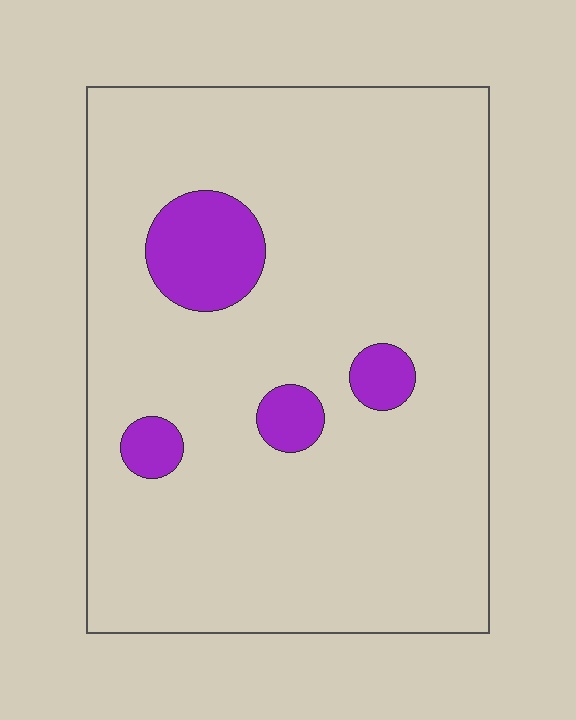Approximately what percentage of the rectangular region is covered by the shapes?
Approximately 10%.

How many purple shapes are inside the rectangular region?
4.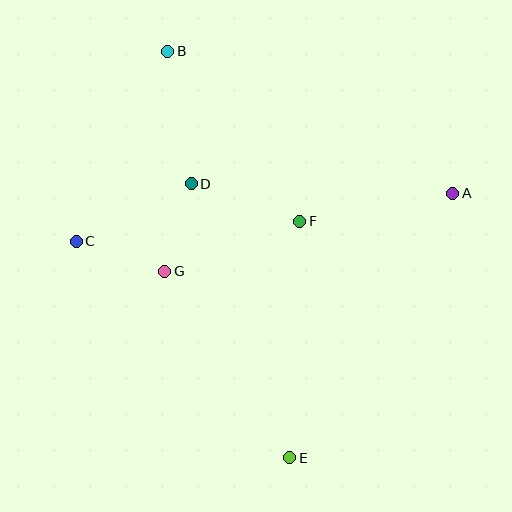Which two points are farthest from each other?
Points B and E are farthest from each other.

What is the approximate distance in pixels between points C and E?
The distance between C and E is approximately 304 pixels.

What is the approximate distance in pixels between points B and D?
The distance between B and D is approximately 134 pixels.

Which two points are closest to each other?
Points D and G are closest to each other.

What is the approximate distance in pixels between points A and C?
The distance between A and C is approximately 380 pixels.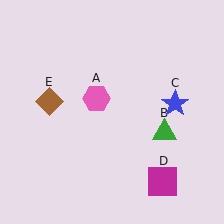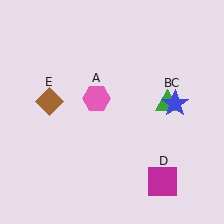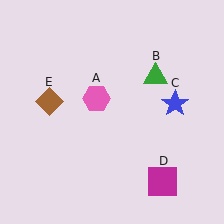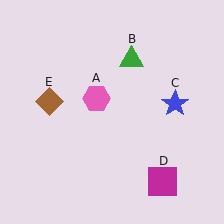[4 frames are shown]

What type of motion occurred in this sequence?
The green triangle (object B) rotated counterclockwise around the center of the scene.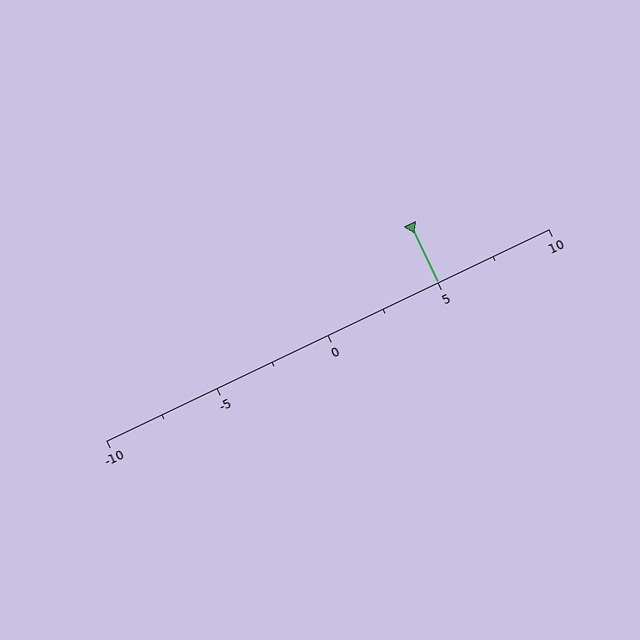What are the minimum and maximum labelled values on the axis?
The axis runs from -10 to 10.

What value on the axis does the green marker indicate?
The marker indicates approximately 5.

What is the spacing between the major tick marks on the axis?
The major ticks are spaced 5 apart.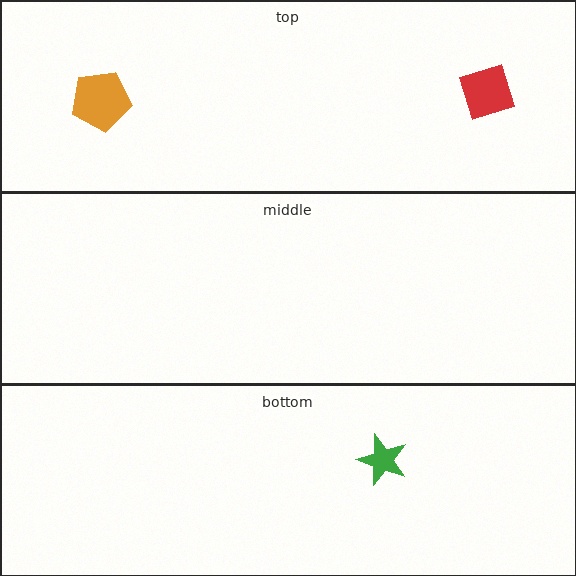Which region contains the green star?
The bottom region.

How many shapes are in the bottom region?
1.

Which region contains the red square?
The top region.